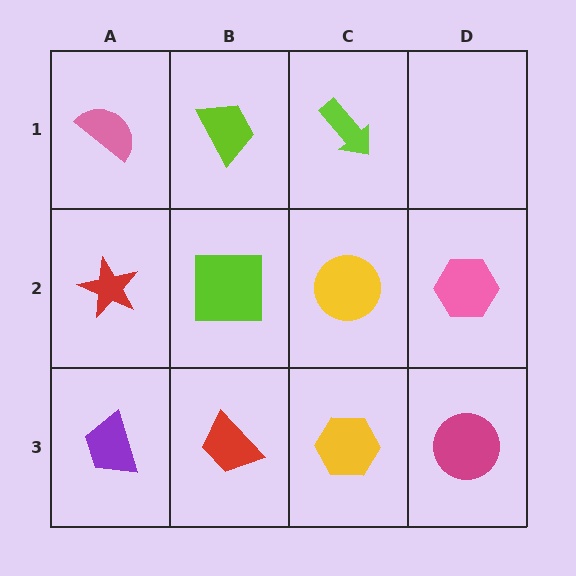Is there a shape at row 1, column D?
No, that cell is empty.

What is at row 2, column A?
A red star.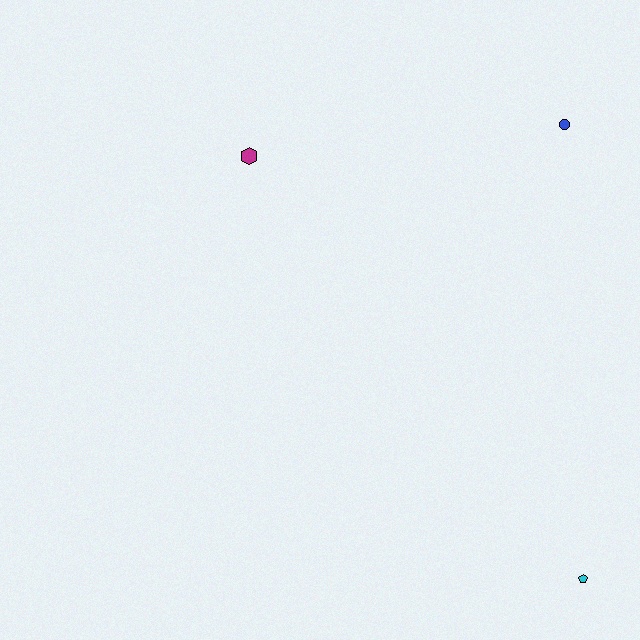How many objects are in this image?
There are 3 objects.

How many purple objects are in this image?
There are no purple objects.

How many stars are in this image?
There are no stars.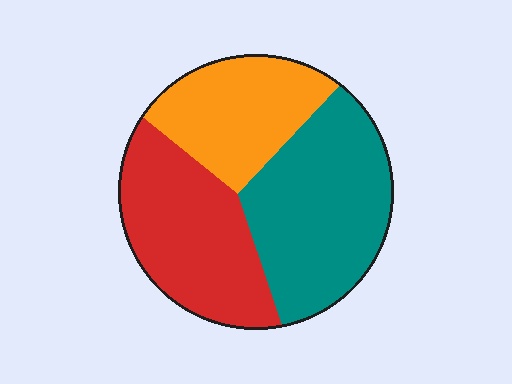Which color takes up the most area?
Teal, at roughly 40%.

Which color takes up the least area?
Orange, at roughly 25%.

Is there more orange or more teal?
Teal.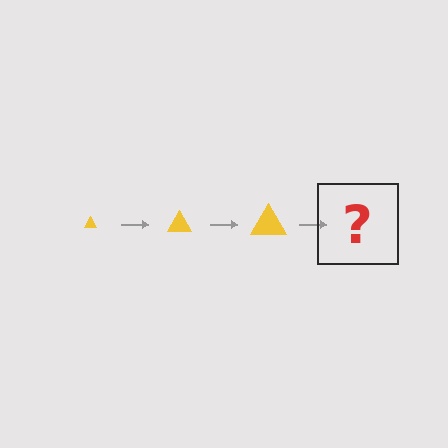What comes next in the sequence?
The next element should be a yellow triangle, larger than the previous one.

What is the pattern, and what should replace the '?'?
The pattern is that the triangle gets progressively larger each step. The '?' should be a yellow triangle, larger than the previous one.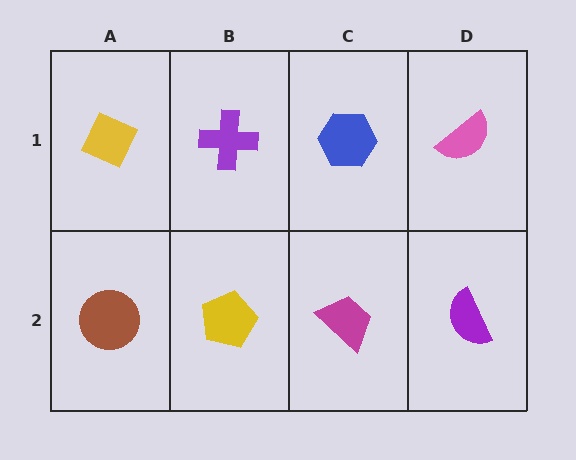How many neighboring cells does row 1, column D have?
2.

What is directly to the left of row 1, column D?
A blue hexagon.